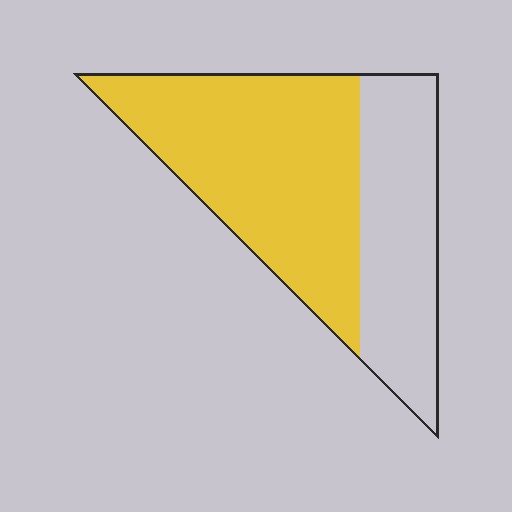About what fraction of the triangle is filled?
About five eighths (5/8).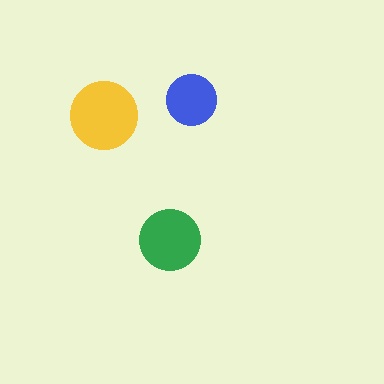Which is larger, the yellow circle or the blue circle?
The yellow one.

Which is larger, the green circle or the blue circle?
The green one.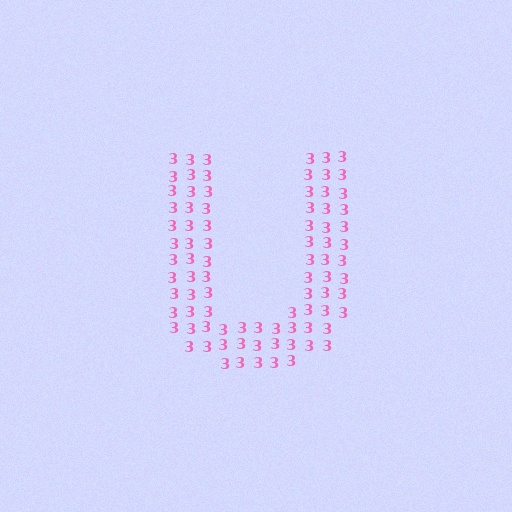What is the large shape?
The large shape is the letter U.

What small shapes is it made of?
It is made of small digit 3's.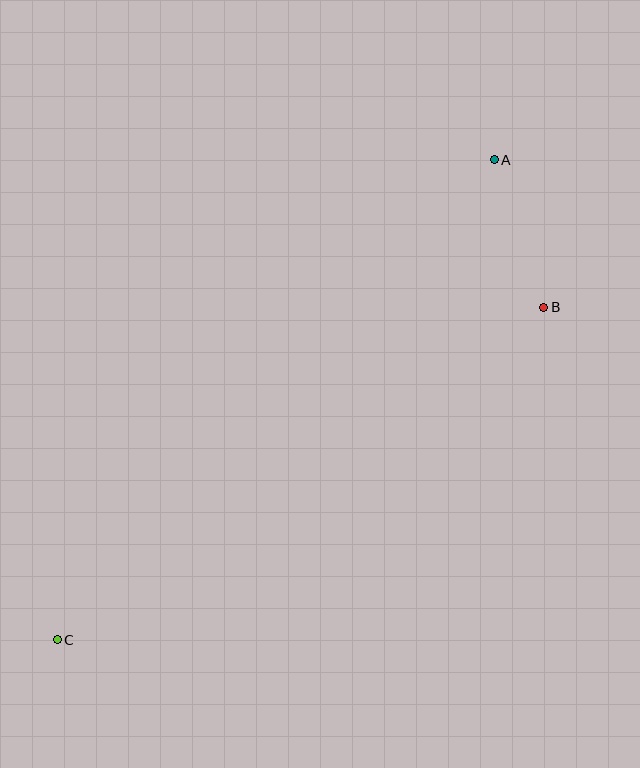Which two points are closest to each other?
Points A and B are closest to each other.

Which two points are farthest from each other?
Points A and C are farthest from each other.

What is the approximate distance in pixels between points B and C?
The distance between B and C is approximately 589 pixels.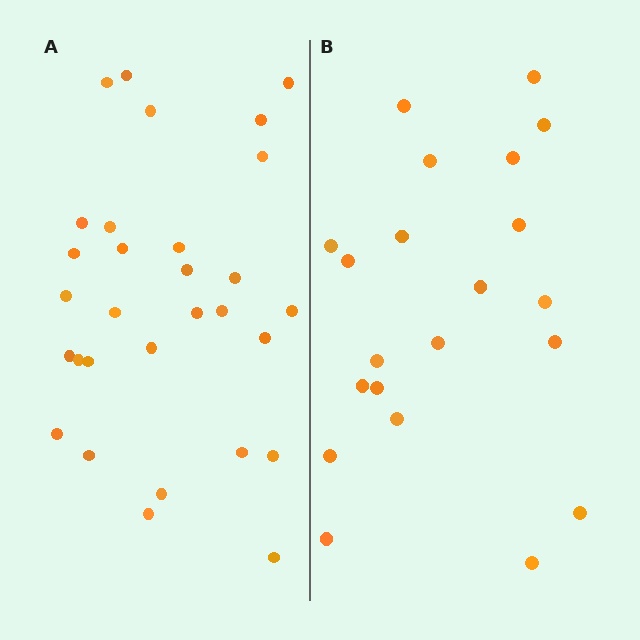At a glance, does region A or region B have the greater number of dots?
Region A (the left region) has more dots.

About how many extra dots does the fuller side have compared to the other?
Region A has roughly 8 or so more dots than region B.